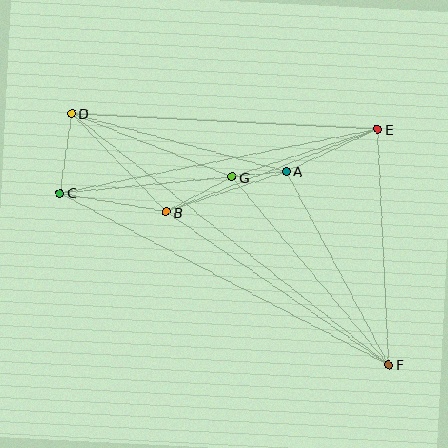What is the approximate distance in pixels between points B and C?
The distance between B and C is approximately 108 pixels.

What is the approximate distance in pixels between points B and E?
The distance between B and E is approximately 227 pixels.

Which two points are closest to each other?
Points A and G are closest to each other.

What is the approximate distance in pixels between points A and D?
The distance between A and D is approximately 222 pixels.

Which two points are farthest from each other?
Points D and F are farthest from each other.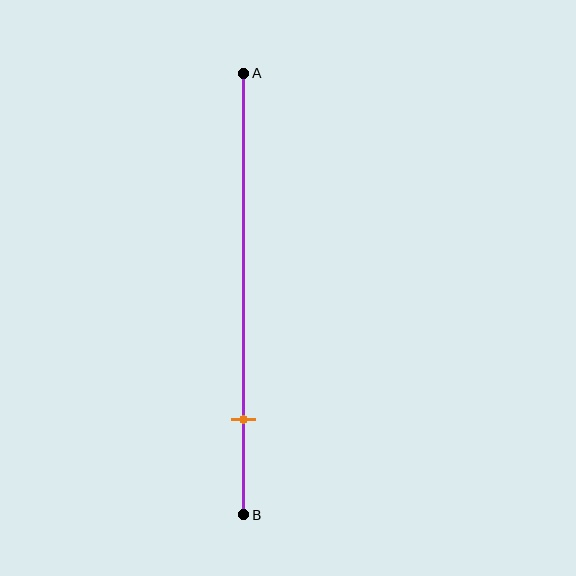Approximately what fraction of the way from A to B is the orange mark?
The orange mark is approximately 80% of the way from A to B.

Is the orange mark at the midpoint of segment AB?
No, the mark is at about 80% from A, not at the 50% midpoint.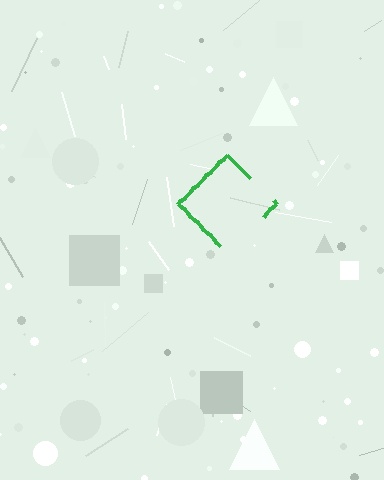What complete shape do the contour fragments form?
The contour fragments form a diamond.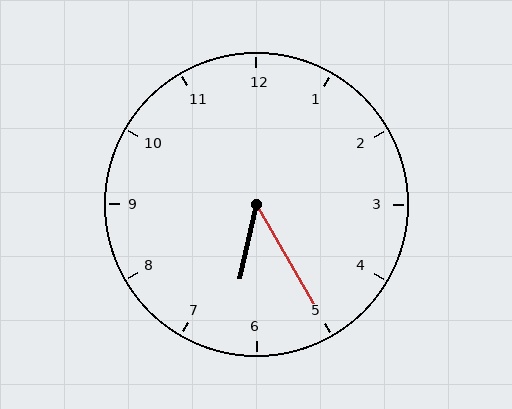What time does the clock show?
6:25.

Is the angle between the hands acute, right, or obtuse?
It is acute.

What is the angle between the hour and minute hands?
Approximately 42 degrees.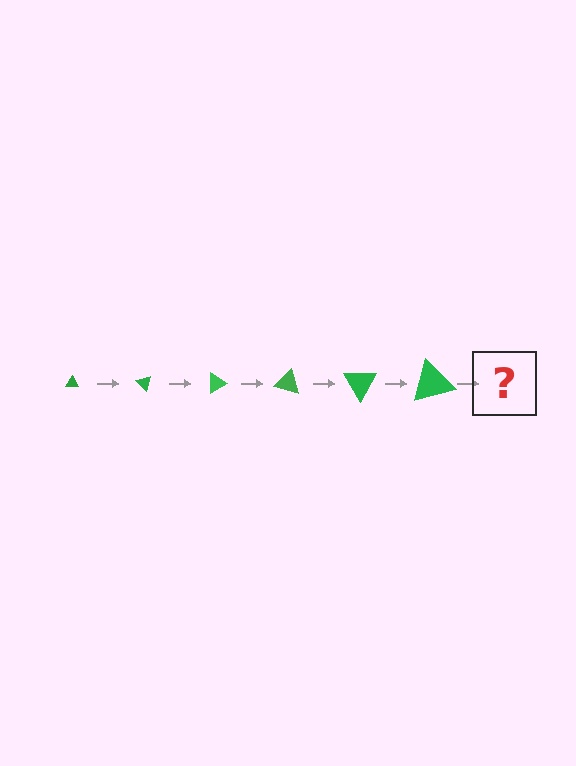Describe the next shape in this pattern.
It should be a triangle, larger than the previous one and rotated 270 degrees from the start.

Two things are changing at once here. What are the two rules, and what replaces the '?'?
The two rules are that the triangle grows larger each step and it rotates 45 degrees each step. The '?' should be a triangle, larger than the previous one and rotated 270 degrees from the start.